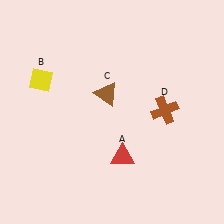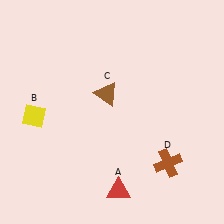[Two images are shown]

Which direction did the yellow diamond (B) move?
The yellow diamond (B) moved down.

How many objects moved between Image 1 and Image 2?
3 objects moved between the two images.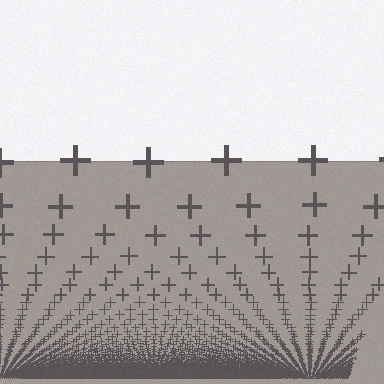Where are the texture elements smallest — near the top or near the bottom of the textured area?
Near the bottom.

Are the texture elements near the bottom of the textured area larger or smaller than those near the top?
Smaller. The gradient is inverted — elements near the bottom are smaller and denser.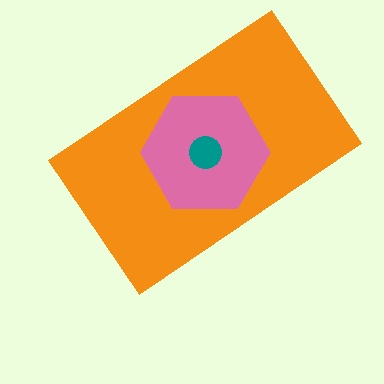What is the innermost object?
The teal circle.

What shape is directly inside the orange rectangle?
The pink hexagon.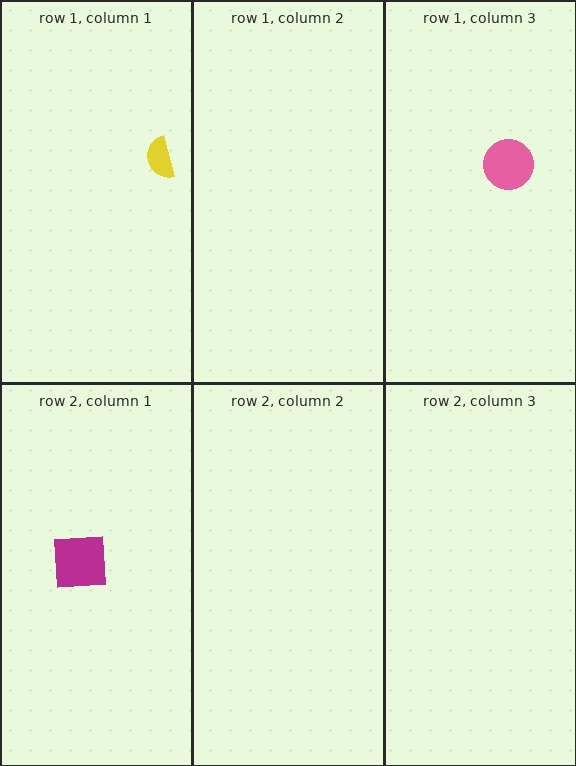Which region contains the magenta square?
The row 2, column 1 region.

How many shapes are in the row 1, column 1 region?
1.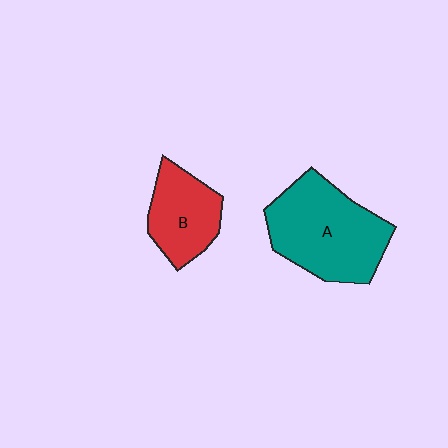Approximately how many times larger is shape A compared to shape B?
Approximately 1.7 times.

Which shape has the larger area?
Shape A (teal).